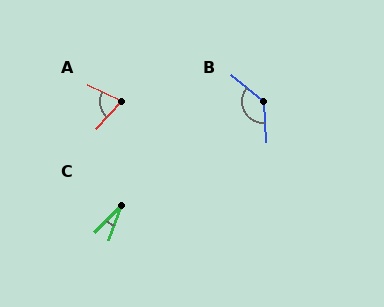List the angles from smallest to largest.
C (25°), A (72°), B (133°).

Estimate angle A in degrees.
Approximately 72 degrees.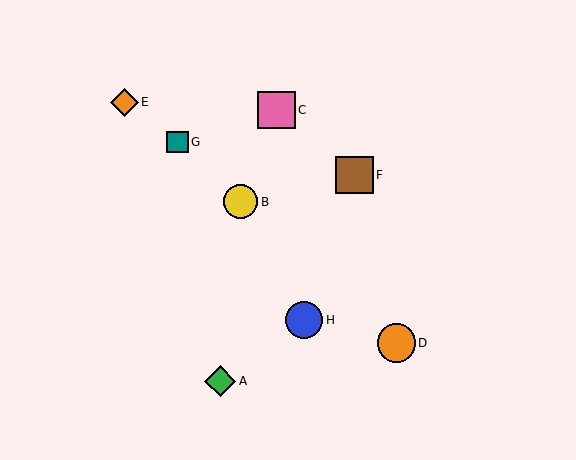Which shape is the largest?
The orange circle (labeled D) is the largest.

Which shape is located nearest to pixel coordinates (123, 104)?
The orange diamond (labeled E) at (124, 102) is nearest to that location.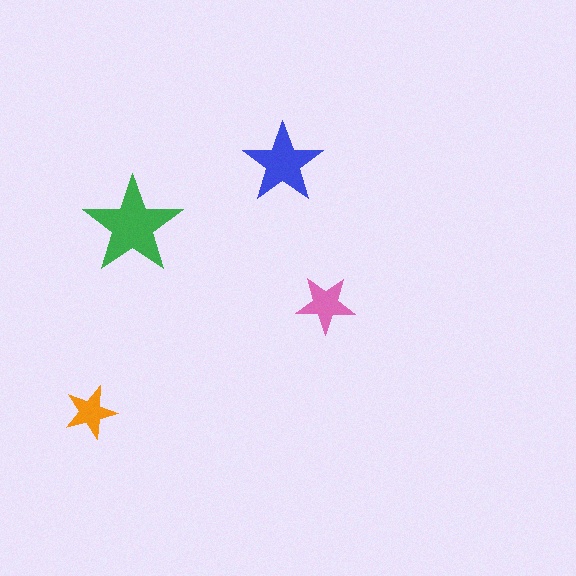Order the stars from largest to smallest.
the green one, the blue one, the pink one, the orange one.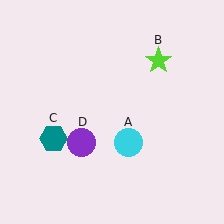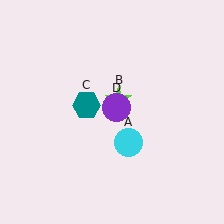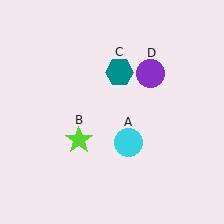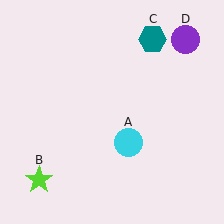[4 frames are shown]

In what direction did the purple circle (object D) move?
The purple circle (object D) moved up and to the right.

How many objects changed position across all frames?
3 objects changed position: lime star (object B), teal hexagon (object C), purple circle (object D).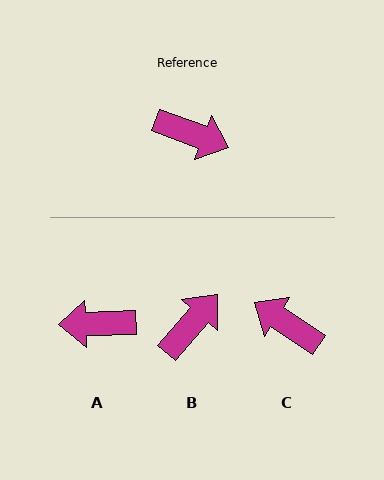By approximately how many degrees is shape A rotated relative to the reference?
Approximately 158 degrees clockwise.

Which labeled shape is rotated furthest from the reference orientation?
C, about 167 degrees away.